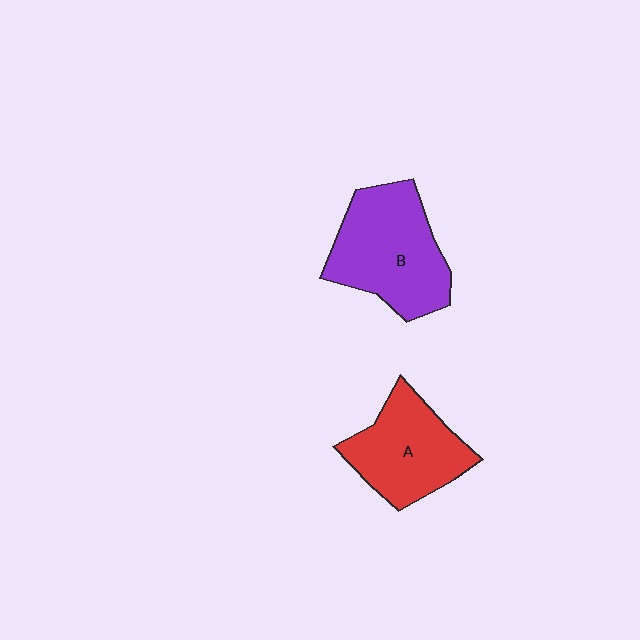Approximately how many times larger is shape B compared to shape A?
Approximately 1.2 times.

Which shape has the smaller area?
Shape A (red).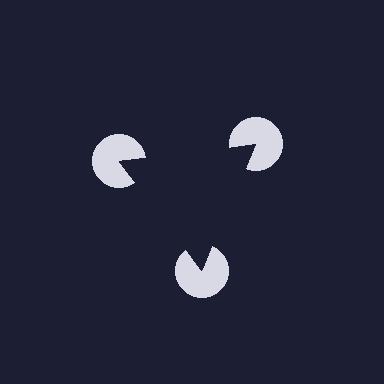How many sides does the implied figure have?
3 sides.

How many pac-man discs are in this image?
There are 3 — one at each vertex of the illusory triangle.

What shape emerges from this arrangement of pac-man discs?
An illusory triangle — its edges are inferred from the aligned wedge cuts in the pac-man discs, not physically drawn.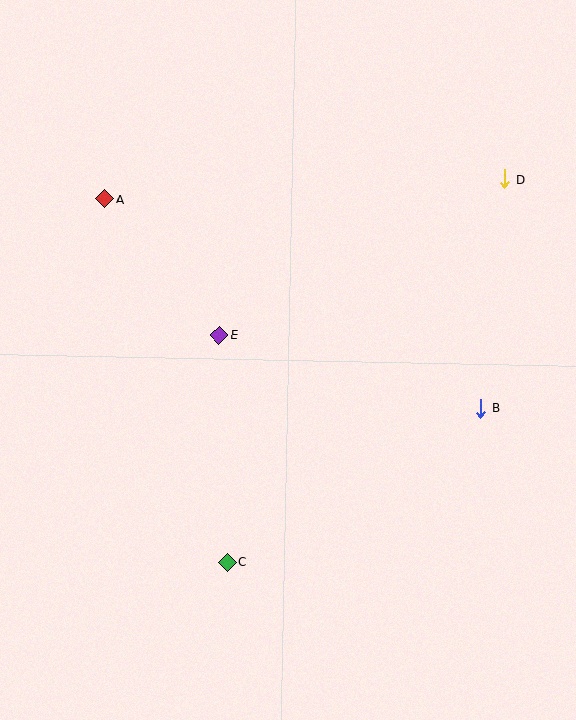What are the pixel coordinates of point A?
Point A is at (105, 199).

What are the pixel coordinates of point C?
Point C is at (227, 562).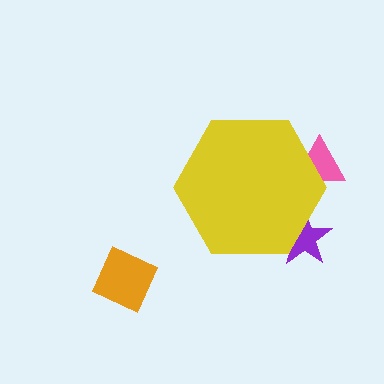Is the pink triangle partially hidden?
Yes, the pink triangle is partially hidden behind the yellow hexagon.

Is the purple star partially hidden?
Yes, the purple star is partially hidden behind the yellow hexagon.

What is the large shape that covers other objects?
A yellow hexagon.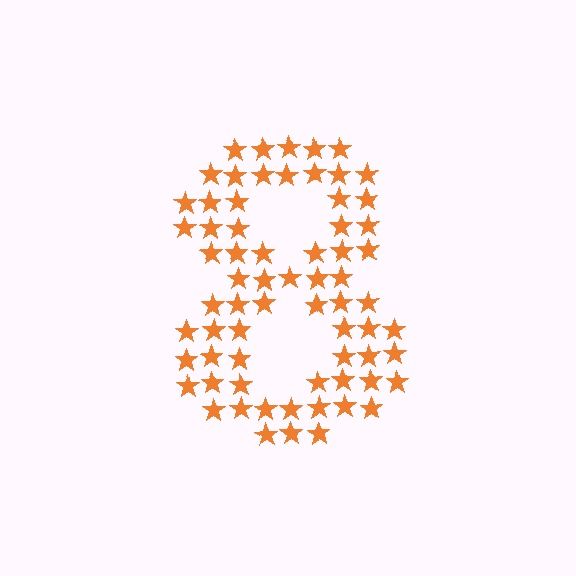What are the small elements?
The small elements are stars.